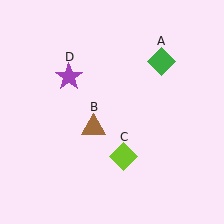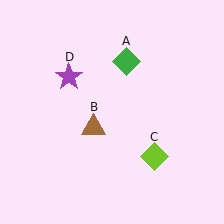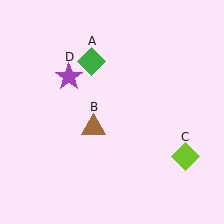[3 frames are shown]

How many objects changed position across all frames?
2 objects changed position: green diamond (object A), lime diamond (object C).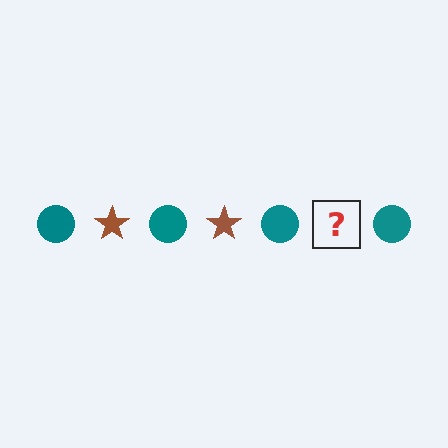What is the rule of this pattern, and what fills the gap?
The rule is that the pattern alternates between teal circle and brown star. The gap should be filled with a brown star.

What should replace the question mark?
The question mark should be replaced with a brown star.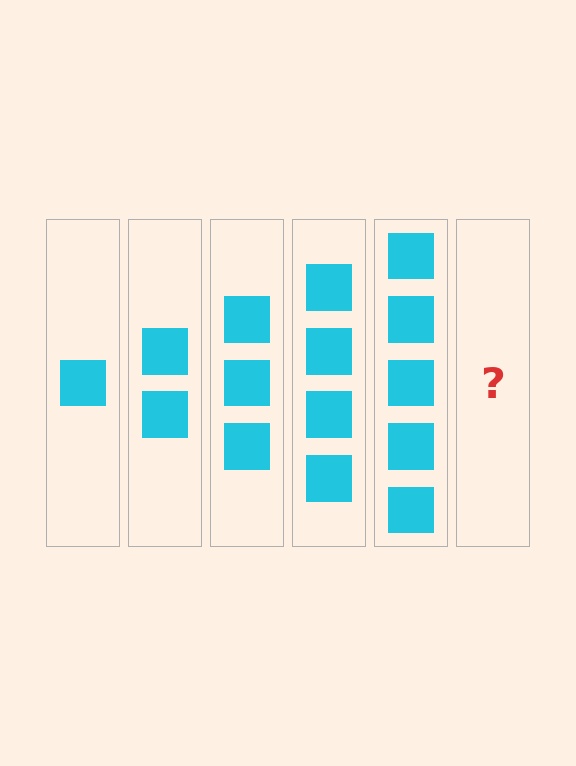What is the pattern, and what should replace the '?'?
The pattern is that each step adds one more square. The '?' should be 6 squares.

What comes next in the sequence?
The next element should be 6 squares.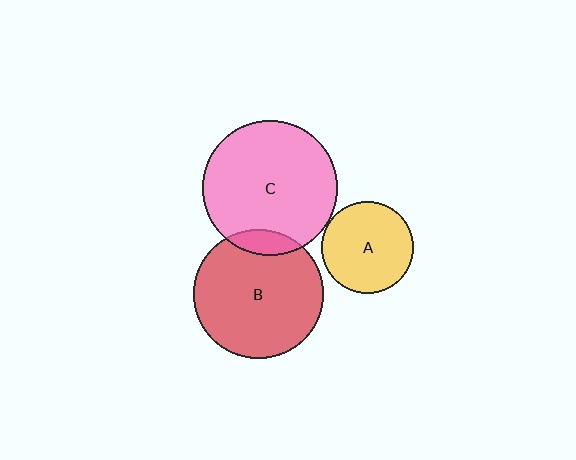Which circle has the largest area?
Circle C (pink).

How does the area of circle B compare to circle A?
Approximately 1.9 times.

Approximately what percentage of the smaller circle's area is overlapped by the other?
Approximately 10%.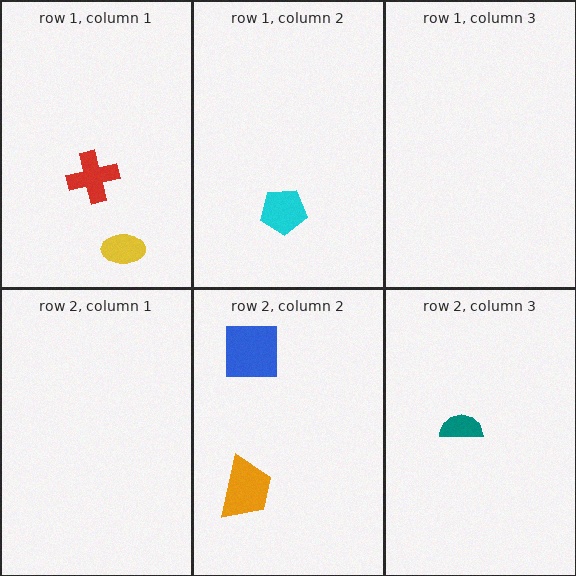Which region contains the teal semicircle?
The row 2, column 3 region.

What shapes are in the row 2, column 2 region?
The orange trapezoid, the blue square.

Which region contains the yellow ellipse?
The row 1, column 1 region.